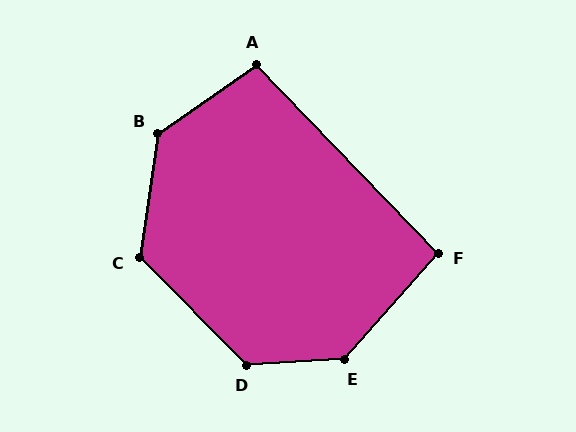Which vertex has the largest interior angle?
E, at approximately 134 degrees.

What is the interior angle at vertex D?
Approximately 132 degrees (obtuse).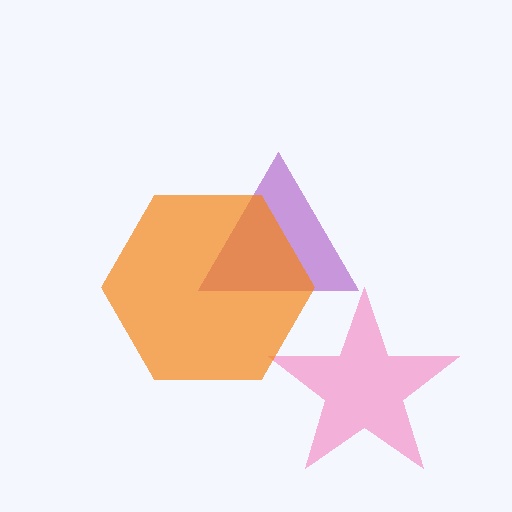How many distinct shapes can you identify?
There are 3 distinct shapes: a purple triangle, a pink star, an orange hexagon.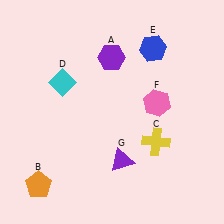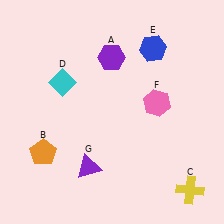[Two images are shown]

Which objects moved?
The objects that moved are: the orange pentagon (B), the yellow cross (C), the purple triangle (G).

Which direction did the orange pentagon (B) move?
The orange pentagon (B) moved up.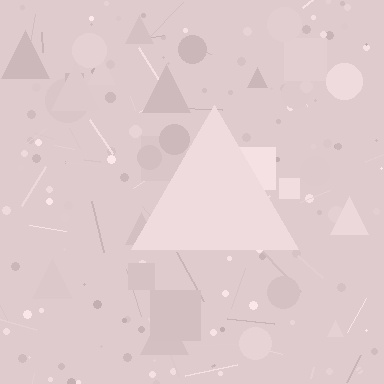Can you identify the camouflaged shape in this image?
The camouflaged shape is a triangle.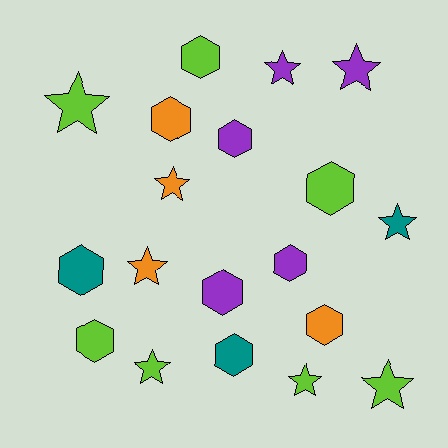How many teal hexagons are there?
There are 2 teal hexagons.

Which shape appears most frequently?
Hexagon, with 10 objects.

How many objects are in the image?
There are 19 objects.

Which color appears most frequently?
Lime, with 7 objects.